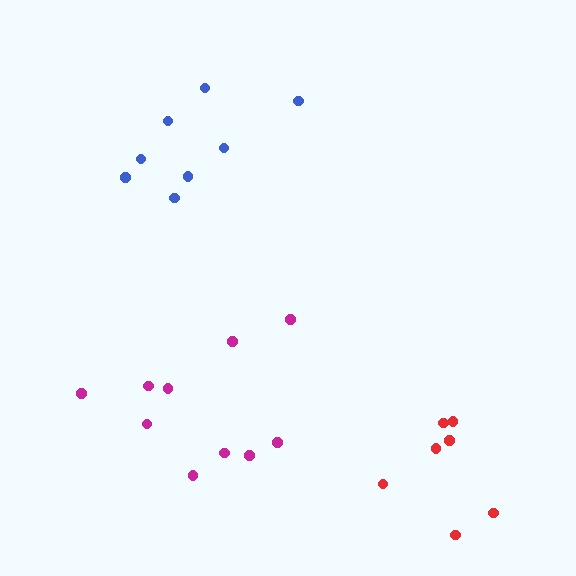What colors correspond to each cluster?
The clusters are colored: red, magenta, blue.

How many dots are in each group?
Group 1: 7 dots, Group 2: 10 dots, Group 3: 8 dots (25 total).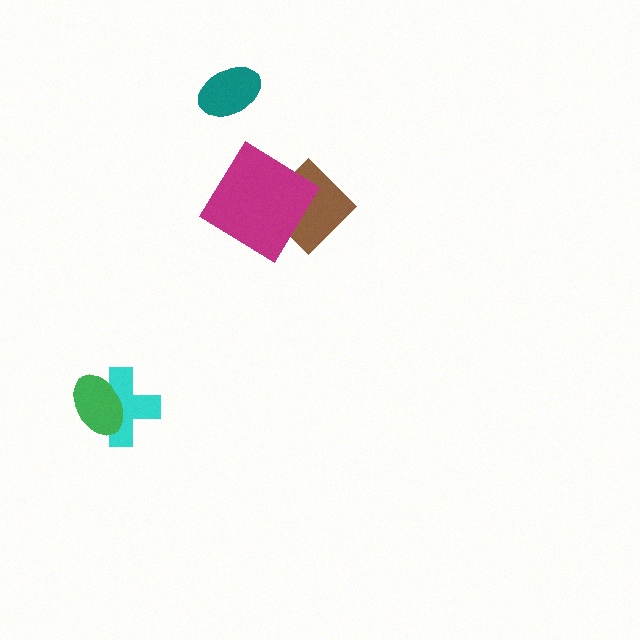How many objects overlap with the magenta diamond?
1 object overlaps with the magenta diamond.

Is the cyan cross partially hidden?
Yes, it is partially covered by another shape.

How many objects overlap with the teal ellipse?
0 objects overlap with the teal ellipse.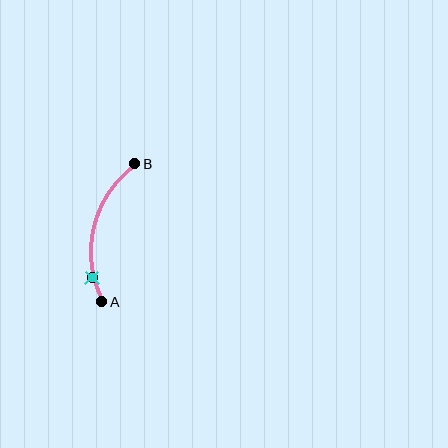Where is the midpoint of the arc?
The arc midpoint is the point on the curve farthest from the straight line joining A and B. It sits to the left of that line.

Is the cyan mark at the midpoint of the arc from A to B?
No. The cyan mark lies on the arc but is closer to endpoint A. The arc midpoint would be at the point on the curve equidistant along the arc from both A and B.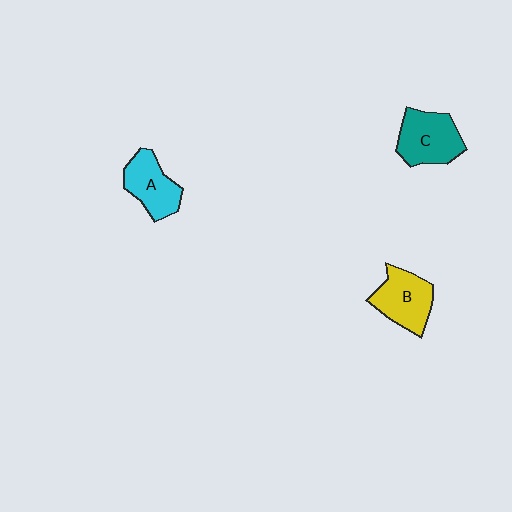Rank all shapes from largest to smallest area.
From largest to smallest: C (teal), B (yellow), A (cyan).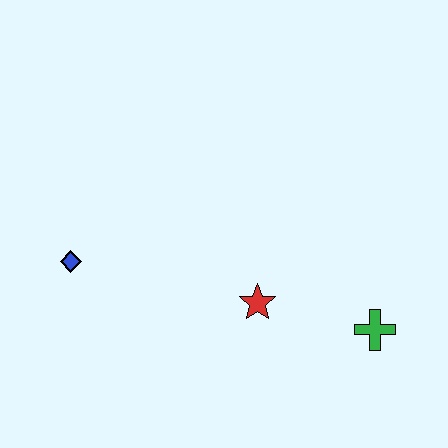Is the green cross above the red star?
No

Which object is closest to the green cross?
The red star is closest to the green cross.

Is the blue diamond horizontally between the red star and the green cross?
No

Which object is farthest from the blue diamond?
The green cross is farthest from the blue diamond.